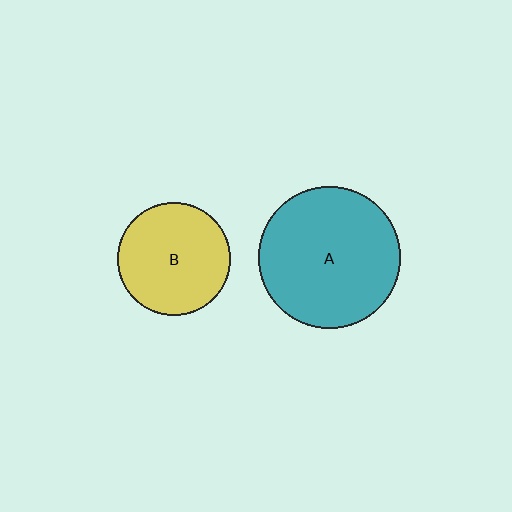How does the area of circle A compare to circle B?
Approximately 1.6 times.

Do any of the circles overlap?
No, none of the circles overlap.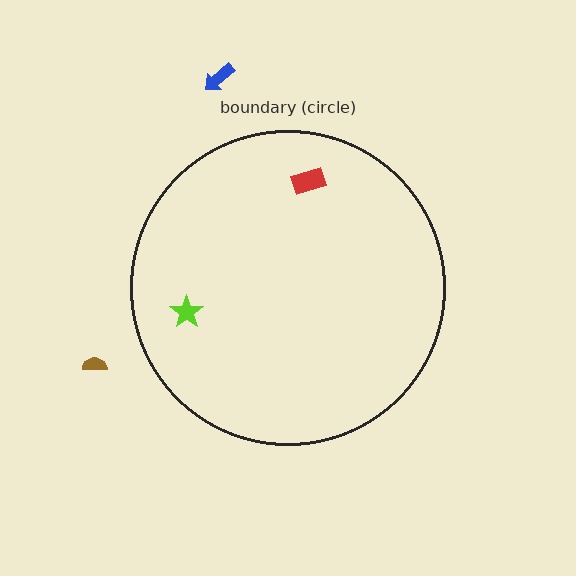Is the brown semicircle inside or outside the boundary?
Outside.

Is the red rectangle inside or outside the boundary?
Inside.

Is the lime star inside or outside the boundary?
Inside.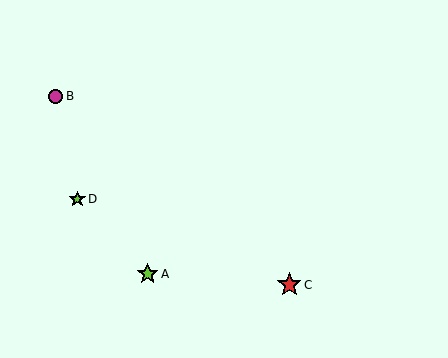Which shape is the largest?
The red star (labeled C) is the largest.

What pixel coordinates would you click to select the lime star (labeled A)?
Click at (148, 274) to select the lime star A.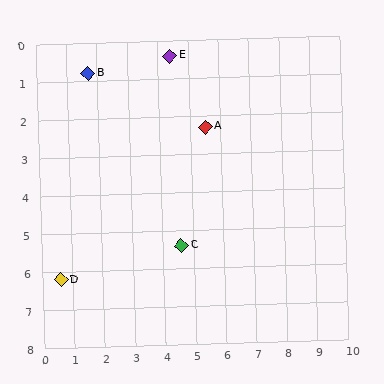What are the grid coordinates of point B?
Point B is at approximately (1.7, 0.8).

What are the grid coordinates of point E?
Point E is at approximately (4.4, 0.4).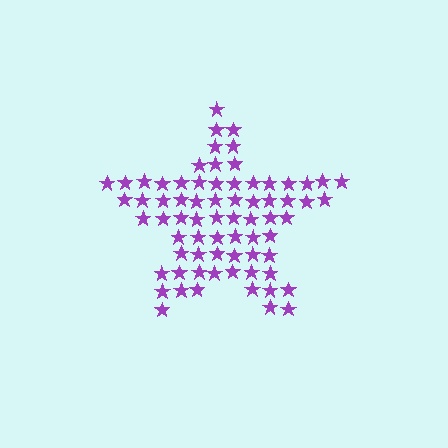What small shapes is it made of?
It is made of small stars.